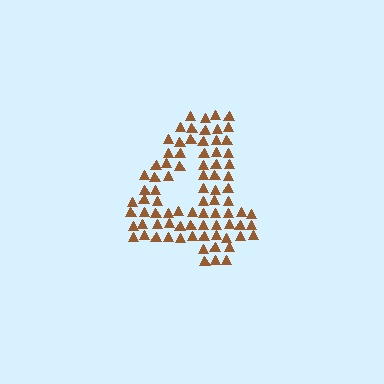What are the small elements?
The small elements are triangles.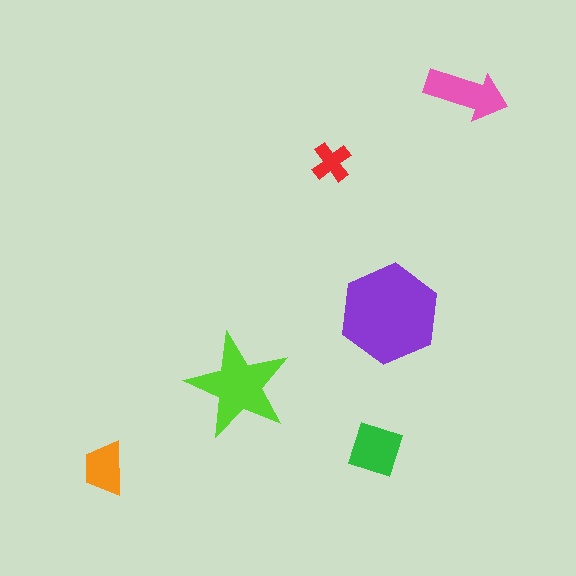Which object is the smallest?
The red cross.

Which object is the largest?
The purple hexagon.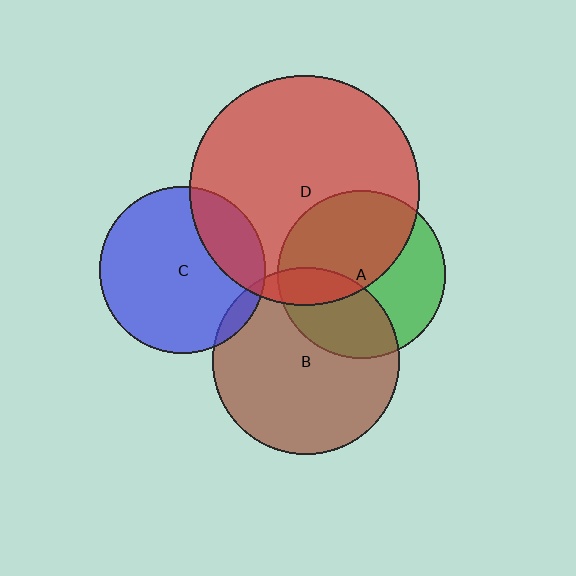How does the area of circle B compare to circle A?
Approximately 1.2 times.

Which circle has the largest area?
Circle D (red).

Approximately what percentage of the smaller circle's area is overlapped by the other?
Approximately 5%.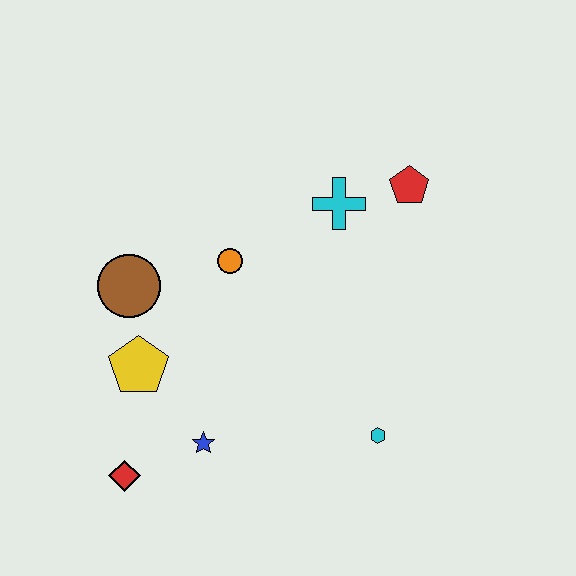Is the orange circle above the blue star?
Yes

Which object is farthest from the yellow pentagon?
The red pentagon is farthest from the yellow pentagon.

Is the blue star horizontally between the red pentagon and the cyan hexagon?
No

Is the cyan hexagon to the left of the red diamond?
No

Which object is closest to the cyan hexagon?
The blue star is closest to the cyan hexagon.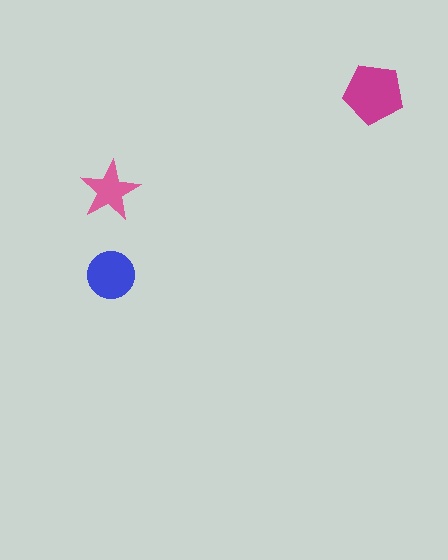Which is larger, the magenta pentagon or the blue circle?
The magenta pentagon.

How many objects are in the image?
There are 3 objects in the image.